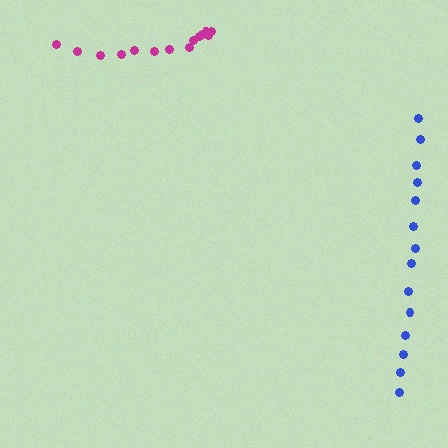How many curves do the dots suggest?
There are 2 distinct paths.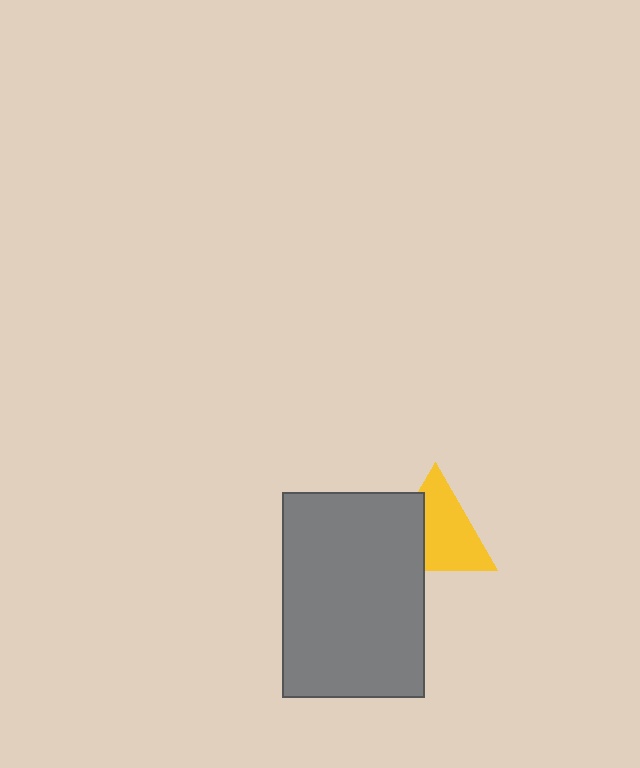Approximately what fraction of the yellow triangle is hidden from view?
Roughly 35% of the yellow triangle is hidden behind the gray rectangle.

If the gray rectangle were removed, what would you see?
You would see the complete yellow triangle.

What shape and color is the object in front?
The object in front is a gray rectangle.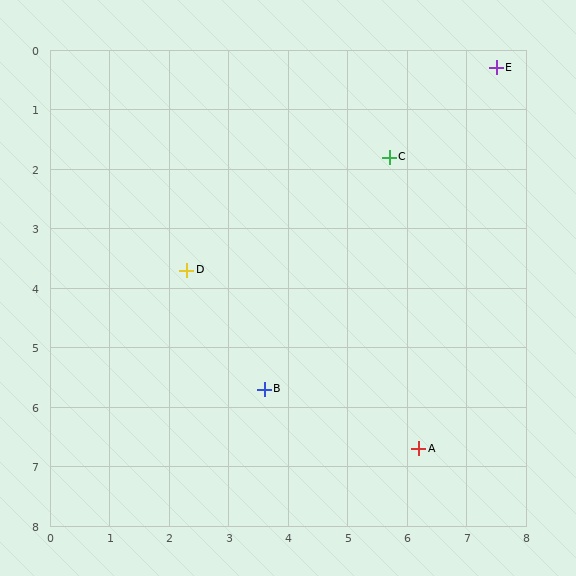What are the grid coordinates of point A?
Point A is at approximately (6.2, 6.7).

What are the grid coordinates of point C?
Point C is at approximately (5.7, 1.8).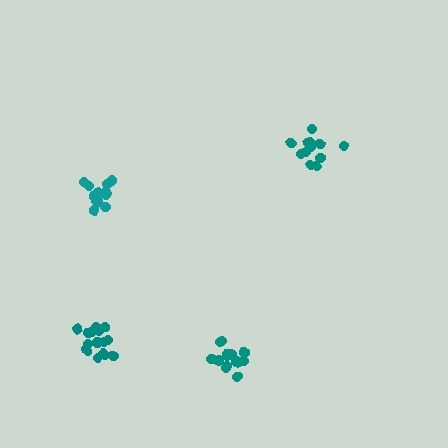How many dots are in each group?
Group 1: 12 dots, Group 2: 13 dots, Group 3: 14 dots, Group 4: 16 dots (55 total).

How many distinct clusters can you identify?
There are 4 distinct clusters.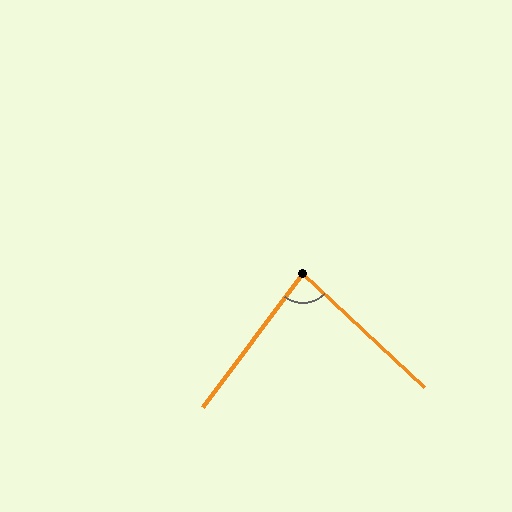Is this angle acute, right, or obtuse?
It is acute.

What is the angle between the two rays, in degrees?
Approximately 84 degrees.